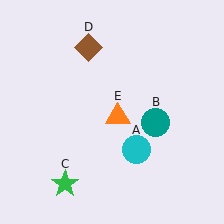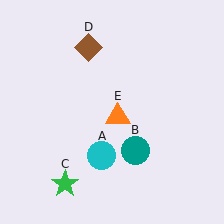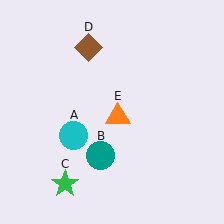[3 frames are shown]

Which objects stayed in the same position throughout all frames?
Green star (object C) and brown diamond (object D) and orange triangle (object E) remained stationary.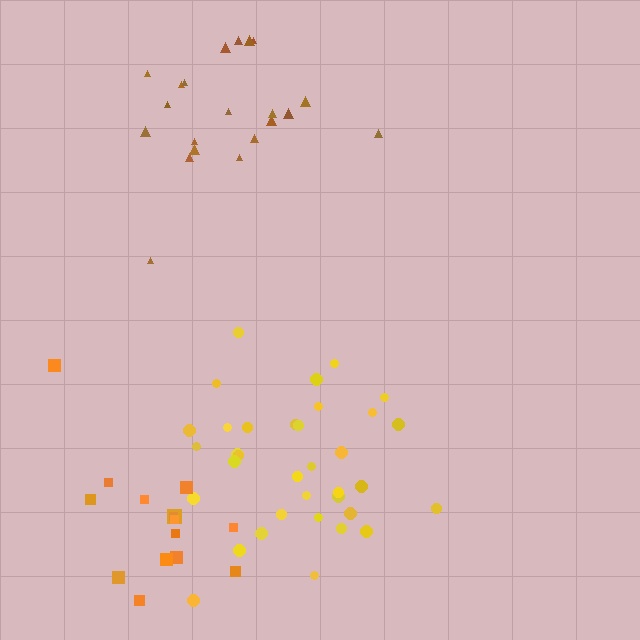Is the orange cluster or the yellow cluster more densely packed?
Yellow.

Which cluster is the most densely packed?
Yellow.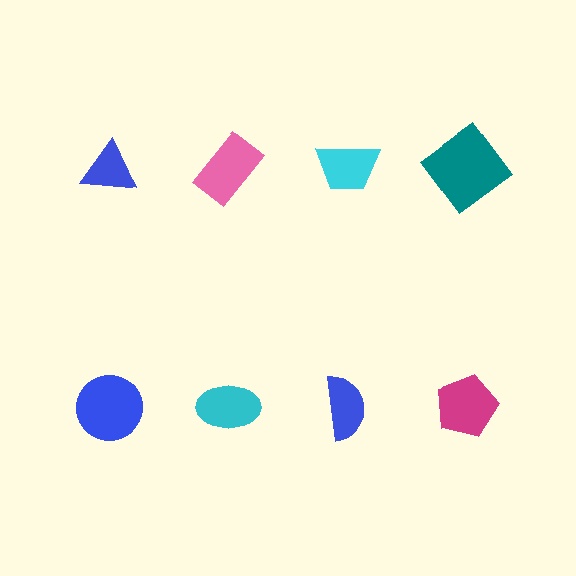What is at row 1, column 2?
A pink rectangle.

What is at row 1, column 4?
A teal diamond.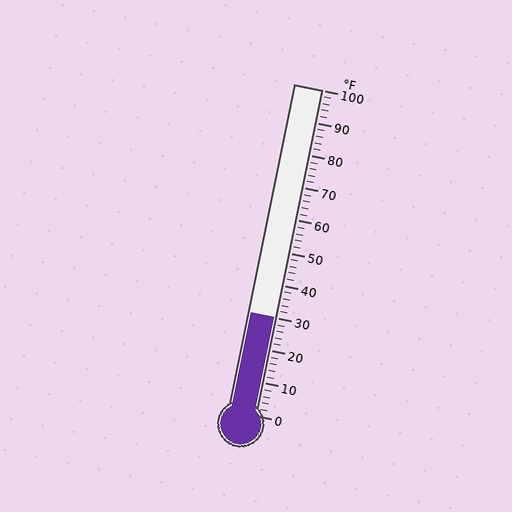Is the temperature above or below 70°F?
The temperature is below 70°F.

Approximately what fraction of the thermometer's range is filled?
The thermometer is filled to approximately 30% of its range.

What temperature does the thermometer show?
The thermometer shows approximately 30°F.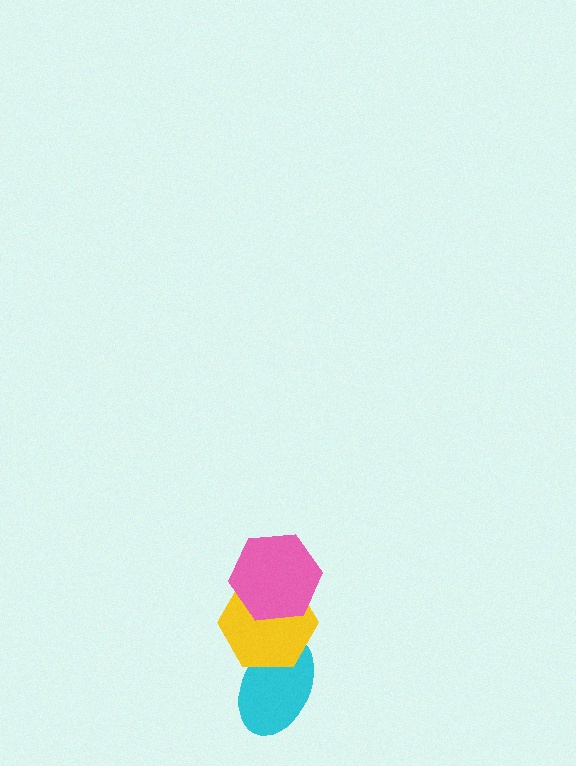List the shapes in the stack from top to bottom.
From top to bottom: the pink hexagon, the yellow hexagon, the cyan ellipse.